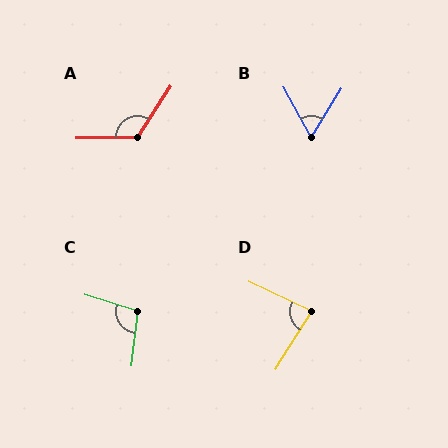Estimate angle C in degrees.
Approximately 101 degrees.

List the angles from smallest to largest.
B (60°), D (83°), C (101°), A (123°).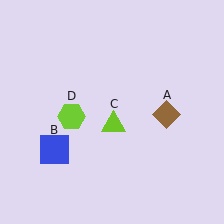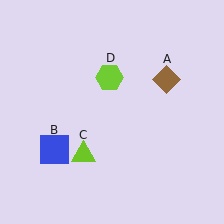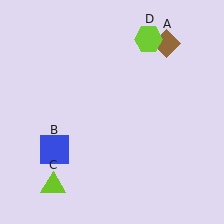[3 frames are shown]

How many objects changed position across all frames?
3 objects changed position: brown diamond (object A), lime triangle (object C), lime hexagon (object D).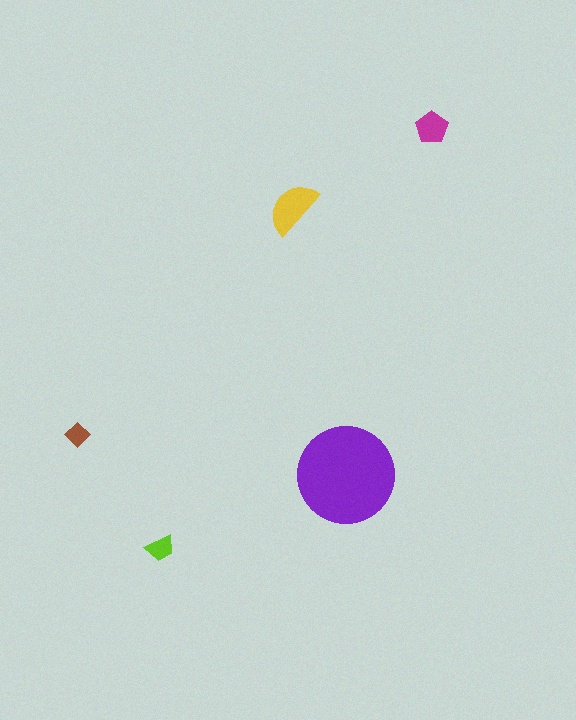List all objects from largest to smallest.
The purple circle, the yellow semicircle, the magenta pentagon, the lime trapezoid, the brown diamond.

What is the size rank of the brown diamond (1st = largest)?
5th.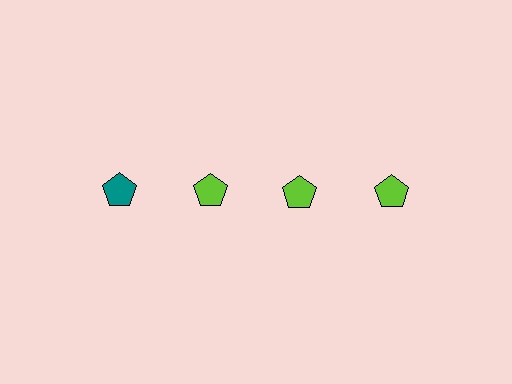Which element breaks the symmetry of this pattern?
The teal pentagon in the top row, leftmost column breaks the symmetry. All other shapes are lime pentagons.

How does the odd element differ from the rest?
It has a different color: teal instead of lime.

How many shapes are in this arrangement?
There are 4 shapes arranged in a grid pattern.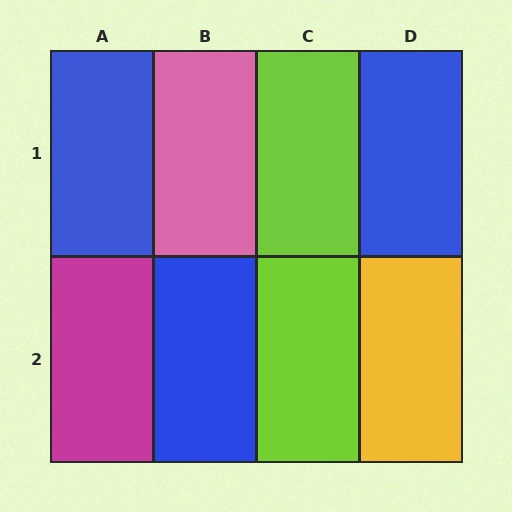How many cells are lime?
2 cells are lime.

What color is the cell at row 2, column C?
Lime.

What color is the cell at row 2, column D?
Yellow.